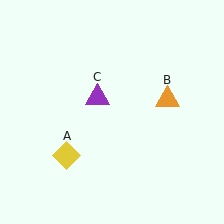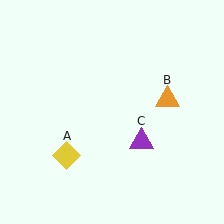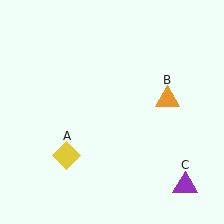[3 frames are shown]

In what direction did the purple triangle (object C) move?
The purple triangle (object C) moved down and to the right.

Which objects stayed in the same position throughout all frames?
Yellow diamond (object A) and orange triangle (object B) remained stationary.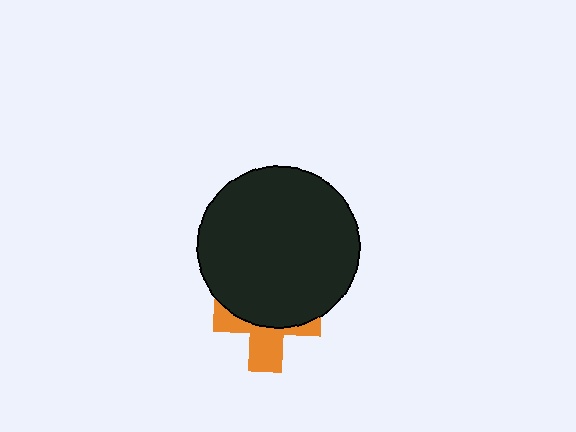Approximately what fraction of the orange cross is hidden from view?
Roughly 56% of the orange cross is hidden behind the black circle.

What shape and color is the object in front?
The object in front is a black circle.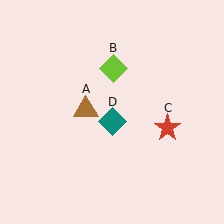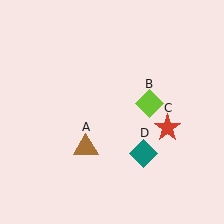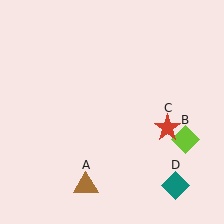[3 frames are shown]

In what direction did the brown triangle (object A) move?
The brown triangle (object A) moved down.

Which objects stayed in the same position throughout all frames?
Red star (object C) remained stationary.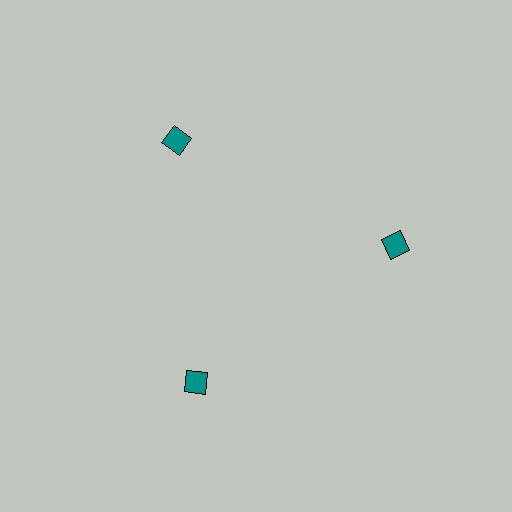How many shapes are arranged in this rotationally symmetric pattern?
There are 3 shapes, arranged in 3 groups of 1.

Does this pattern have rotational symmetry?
Yes, this pattern has 3-fold rotational symmetry. It looks the same after rotating 120 degrees around the center.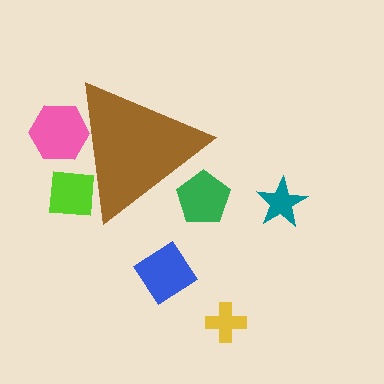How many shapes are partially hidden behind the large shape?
3 shapes are partially hidden.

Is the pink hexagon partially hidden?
Yes, the pink hexagon is partially hidden behind the brown triangle.